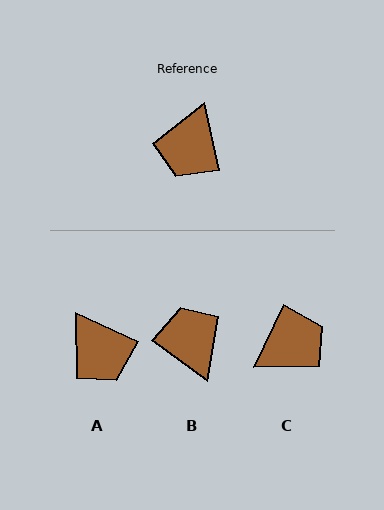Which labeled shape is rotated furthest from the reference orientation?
C, about 142 degrees away.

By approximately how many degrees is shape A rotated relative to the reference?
Approximately 53 degrees counter-clockwise.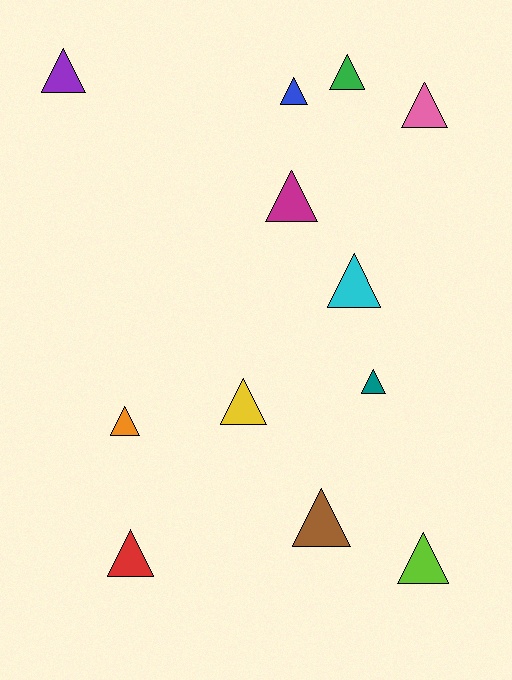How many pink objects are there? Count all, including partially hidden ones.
There is 1 pink object.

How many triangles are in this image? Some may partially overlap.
There are 12 triangles.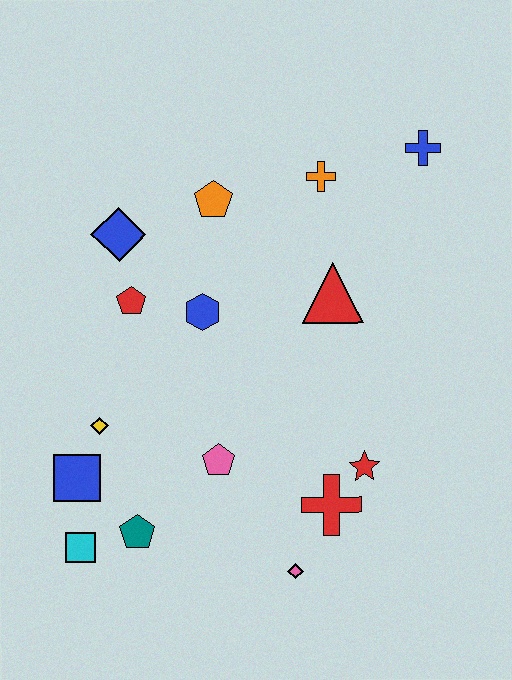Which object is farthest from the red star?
The blue diamond is farthest from the red star.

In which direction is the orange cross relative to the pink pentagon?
The orange cross is above the pink pentagon.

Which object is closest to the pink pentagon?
The teal pentagon is closest to the pink pentagon.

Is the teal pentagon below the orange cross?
Yes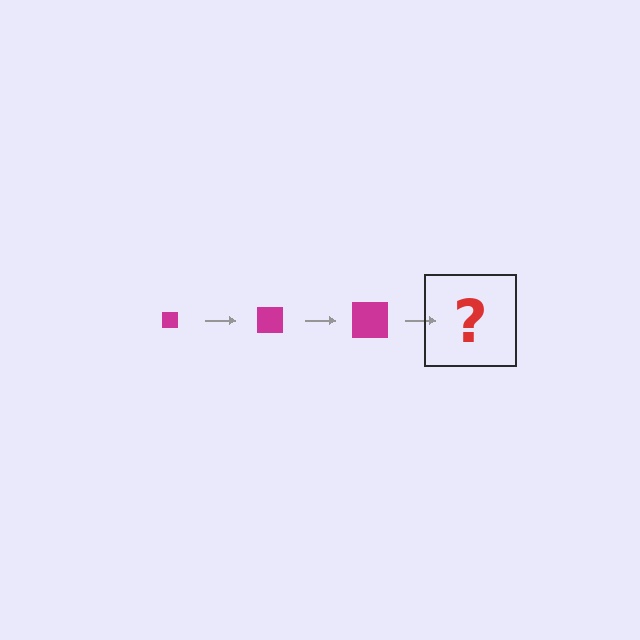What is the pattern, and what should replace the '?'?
The pattern is that the square gets progressively larger each step. The '?' should be a magenta square, larger than the previous one.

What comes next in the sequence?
The next element should be a magenta square, larger than the previous one.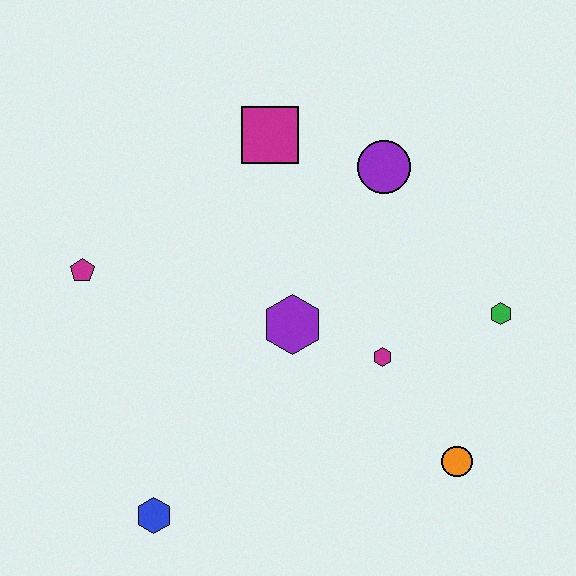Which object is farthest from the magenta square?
The blue hexagon is farthest from the magenta square.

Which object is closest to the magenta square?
The purple circle is closest to the magenta square.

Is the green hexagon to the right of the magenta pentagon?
Yes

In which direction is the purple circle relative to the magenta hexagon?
The purple circle is above the magenta hexagon.